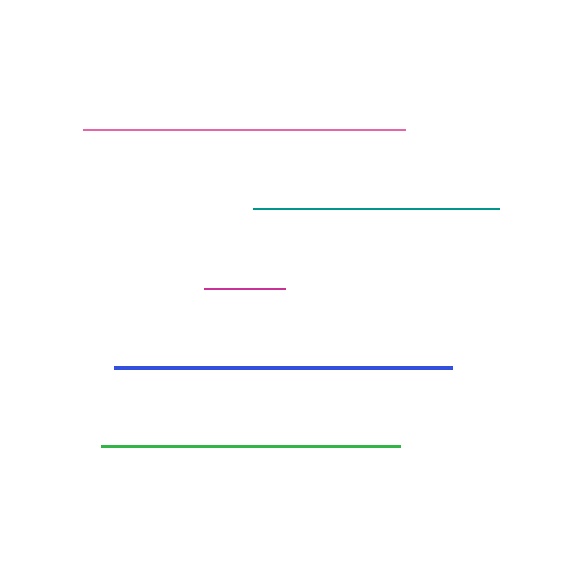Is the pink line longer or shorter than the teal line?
The pink line is longer than the teal line.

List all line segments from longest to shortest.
From longest to shortest: blue, pink, green, teal, magenta.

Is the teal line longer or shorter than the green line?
The green line is longer than the teal line.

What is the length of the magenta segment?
The magenta segment is approximately 81 pixels long.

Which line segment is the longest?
The blue line is the longest at approximately 338 pixels.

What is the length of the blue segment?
The blue segment is approximately 338 pixels long.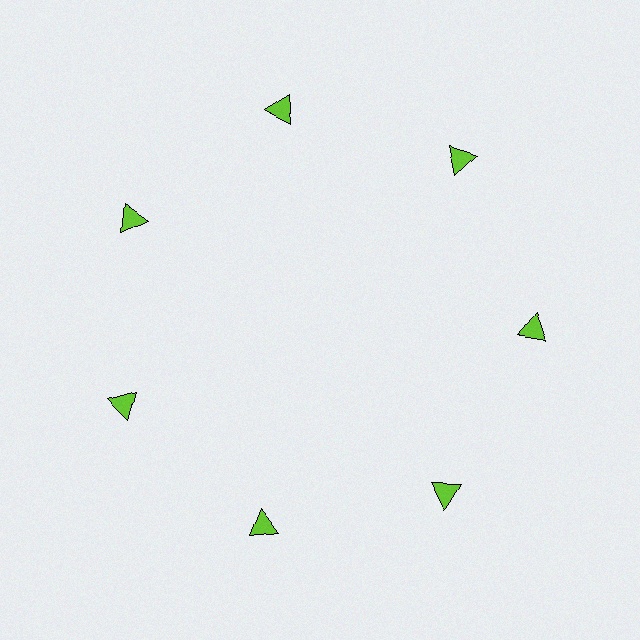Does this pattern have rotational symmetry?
Yes, this pattern has 7-fold rotational symmetry. It looks the same after rotating 51 degrees around the center.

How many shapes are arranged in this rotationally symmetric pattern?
There are 7 shapes, arranged in 7 groups of 1.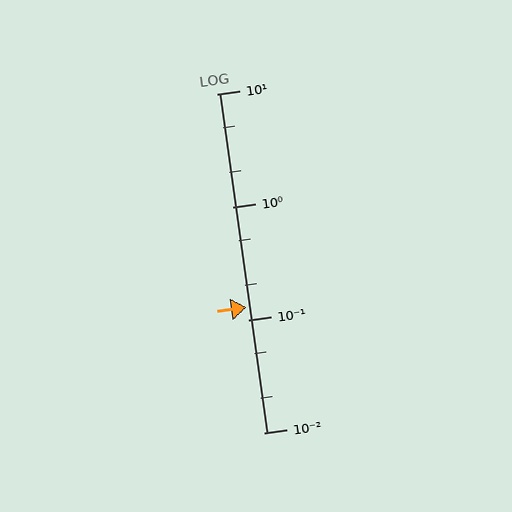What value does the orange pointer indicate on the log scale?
The pointer indicates approximately 0.13.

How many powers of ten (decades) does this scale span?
The scale spans 3 decades, from 0.01 to 10.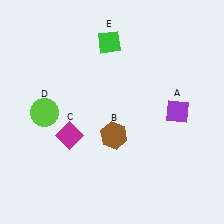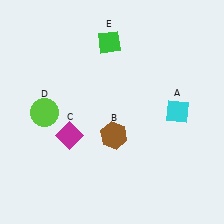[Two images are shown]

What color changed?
The diamond (A) changed from purple in Image 1 to cyan in Image 2.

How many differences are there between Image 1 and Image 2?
There is 1 difference between the two images.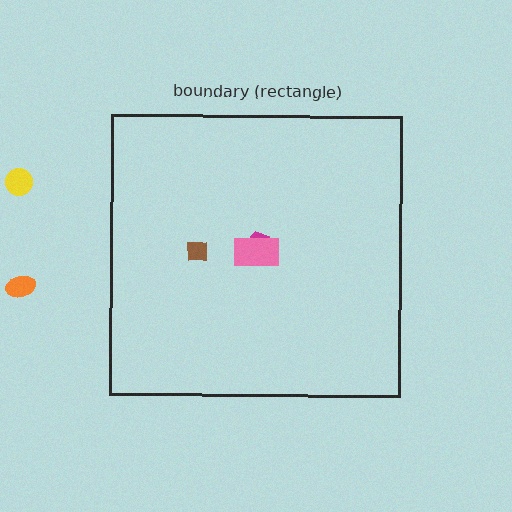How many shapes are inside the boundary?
3 inside, 2 outside.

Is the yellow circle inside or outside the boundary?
Outside.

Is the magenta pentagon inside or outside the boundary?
Inside.